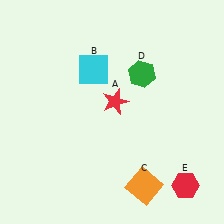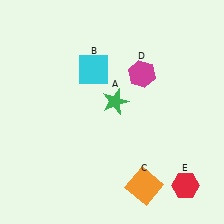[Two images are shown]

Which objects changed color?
A changed from red to green. D changed from green to magenta.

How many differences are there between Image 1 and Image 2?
There are 2 differences between the two images.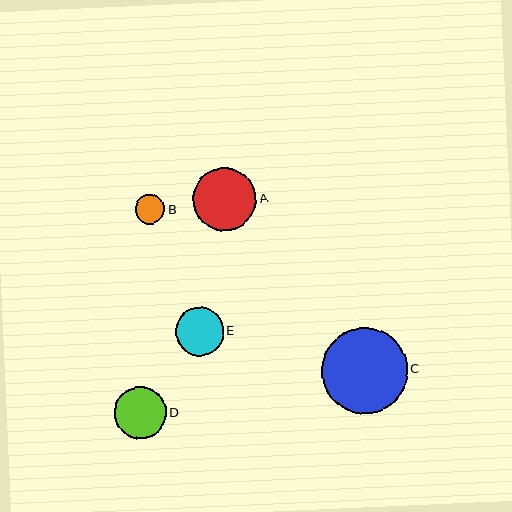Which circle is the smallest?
Circle B is the smallest with a size of approximately 30 pixels.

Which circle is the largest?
Circle C is the largest with a size of approximately 86 pixels.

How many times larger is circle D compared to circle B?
Circle D is approximately 1.7 times the size of circle B.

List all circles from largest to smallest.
From largest to smallest: C, A, D, E, B.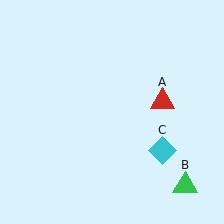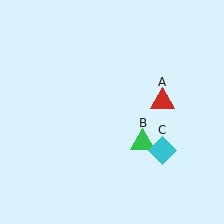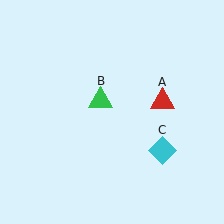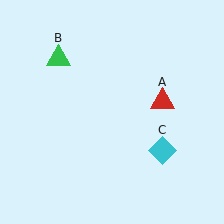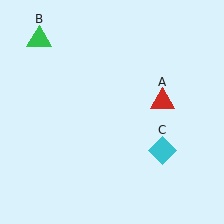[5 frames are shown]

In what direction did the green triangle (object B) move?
The green triangle (object B) moved up and to the left.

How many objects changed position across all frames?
1 object changed position: green triangle (object B).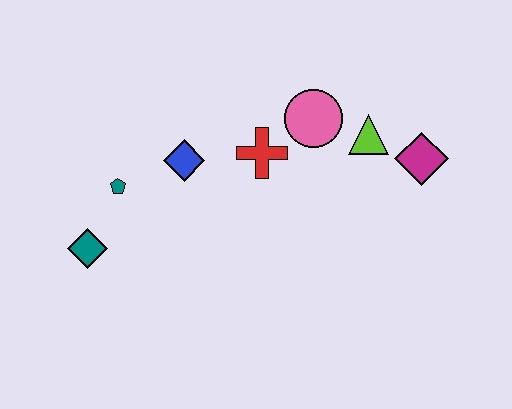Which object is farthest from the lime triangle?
The teal diamond is farthest from the lime triangle.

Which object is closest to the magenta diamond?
The lime triangle is closest to the magenta diamond.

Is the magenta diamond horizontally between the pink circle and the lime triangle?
No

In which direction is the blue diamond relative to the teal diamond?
The blue diamond is to the right of the teal diamond.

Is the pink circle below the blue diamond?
No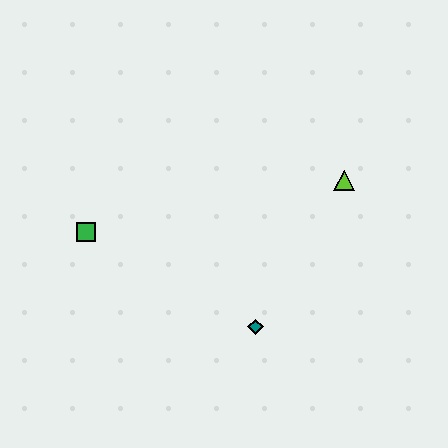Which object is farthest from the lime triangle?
The green square is farthest from the lime triangle.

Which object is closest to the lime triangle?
The teal diamond is closest to the lime triangle.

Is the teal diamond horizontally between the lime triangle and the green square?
Yes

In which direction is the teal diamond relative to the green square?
The teal diamond is to the right of the green square.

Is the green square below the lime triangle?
Yes